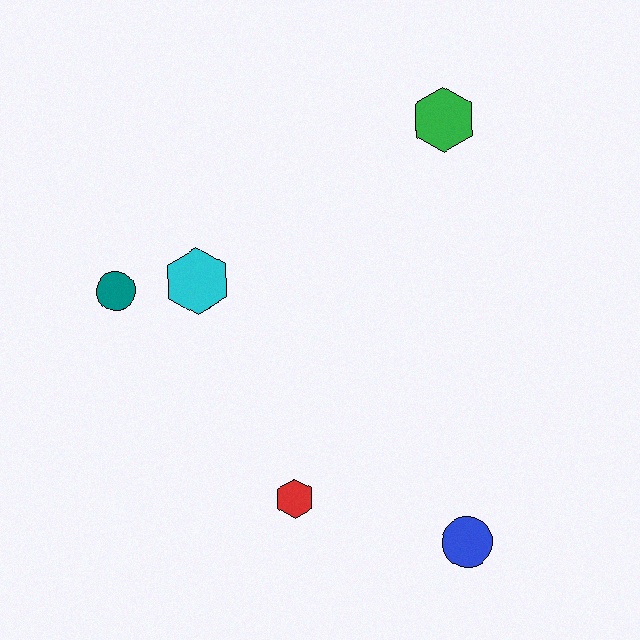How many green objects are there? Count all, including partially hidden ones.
There is 1 green object.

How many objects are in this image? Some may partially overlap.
There are 5 objects.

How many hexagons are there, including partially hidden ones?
There are 3 hexagons.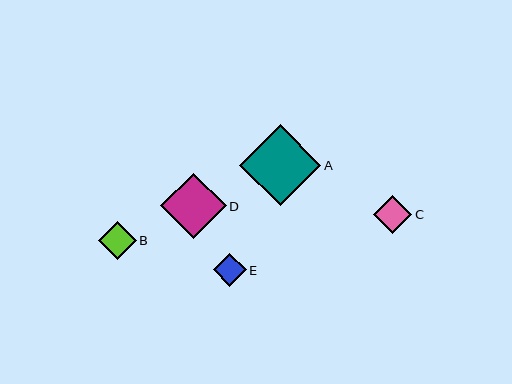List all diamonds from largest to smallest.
From largest to smallest: A, D, C, B, E.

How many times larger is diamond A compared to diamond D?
Diamond A is approximately 1.2 times the size of diamond D.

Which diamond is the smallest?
Diamond E is the smallest with a size of approximately 33 pixels.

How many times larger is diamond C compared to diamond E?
Diamond C is approximately 1.2 times the size of diamond E.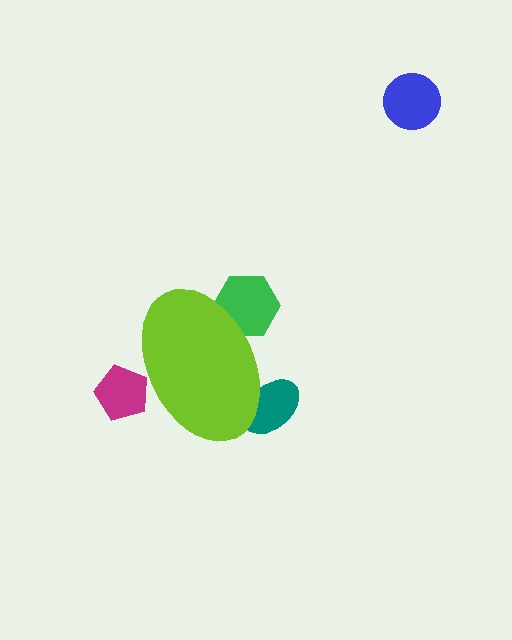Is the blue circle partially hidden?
No, the blue circle is fully visible.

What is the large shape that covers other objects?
A lime ellipse.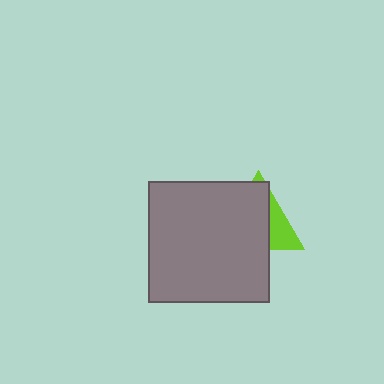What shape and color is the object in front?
The object in front is a gray square.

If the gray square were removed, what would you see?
You would see the complete lime triangle.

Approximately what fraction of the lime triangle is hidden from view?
Roughly 68% of the lime triangle is hidden behind the gray square.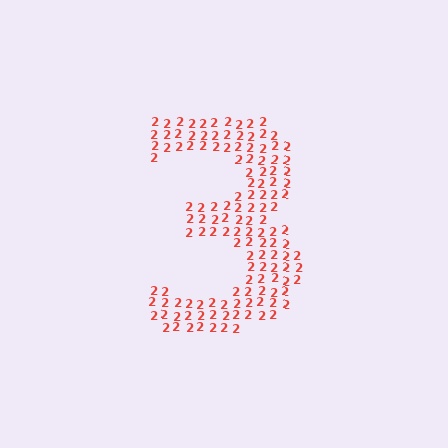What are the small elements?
The small elements are digit 2's.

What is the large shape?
The large shape is the digit 3.